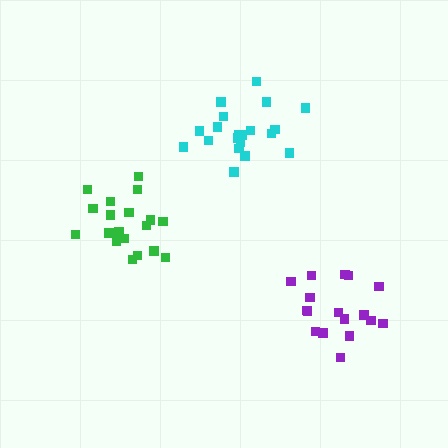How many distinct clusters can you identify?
There are 3 distinct clusters.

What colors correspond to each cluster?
The clusters are colored: cyan, green, purple.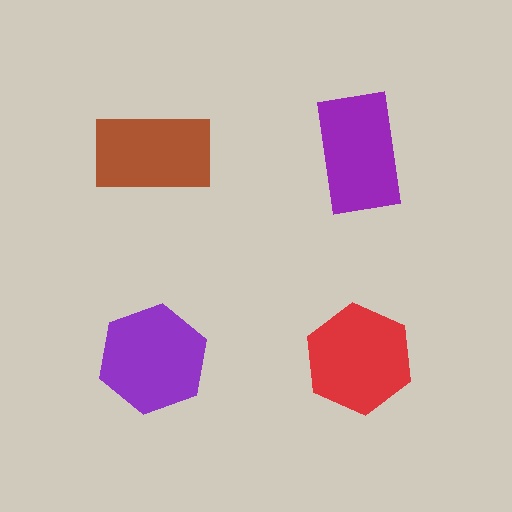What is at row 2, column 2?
A red hexagon.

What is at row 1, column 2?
A purple rectangle.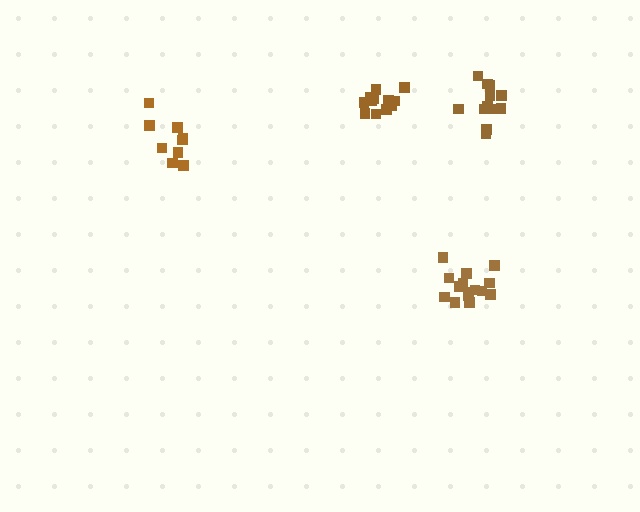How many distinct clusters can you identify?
There are 4 distinct clusters.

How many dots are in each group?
Group 1: 12 dots, Group 2: 9 dots, Group 3: 15 dots, Group 4: 13 dots (49 total).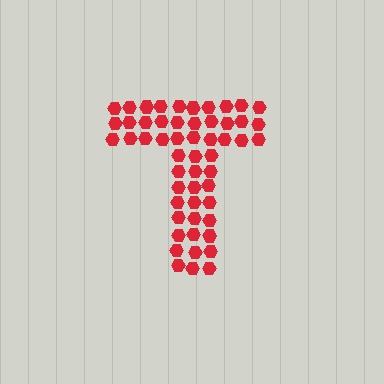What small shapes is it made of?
It is made of small hexagons.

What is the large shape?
The large shape is the letter T.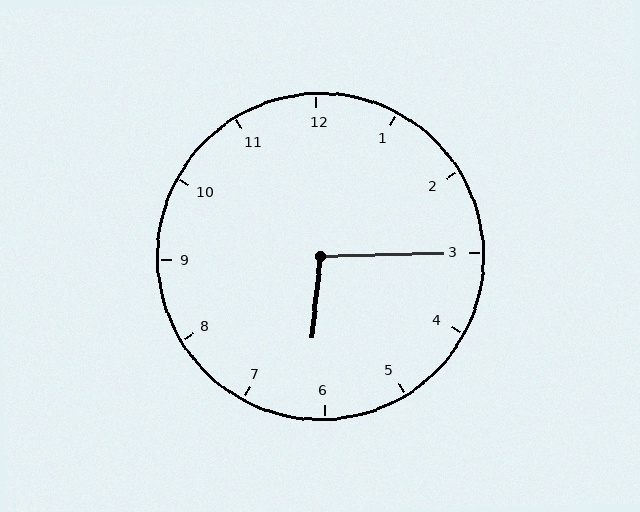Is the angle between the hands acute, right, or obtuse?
It is obtuse.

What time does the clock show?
6:15.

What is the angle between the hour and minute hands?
Approximately 98 degrees.